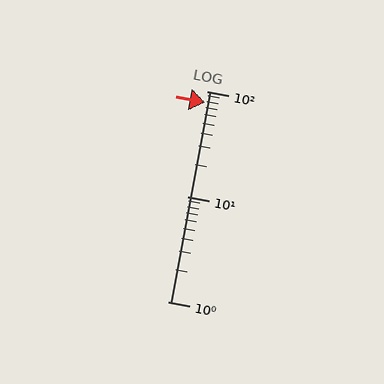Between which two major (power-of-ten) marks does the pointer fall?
The pointer is between 10 and 100.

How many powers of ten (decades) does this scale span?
The scale spans 2 decades, from 1 to 100.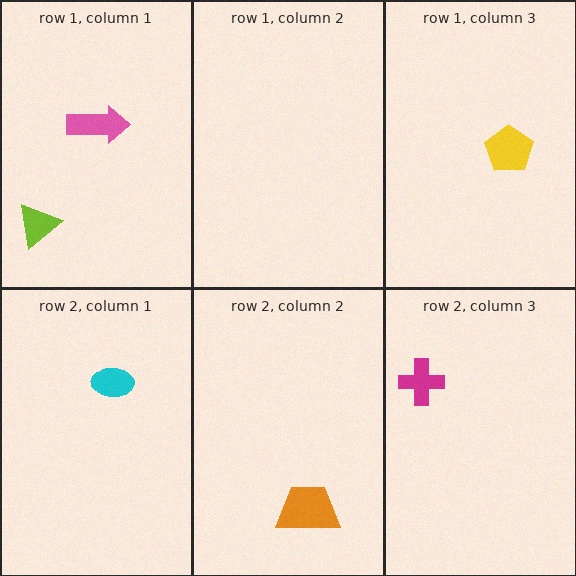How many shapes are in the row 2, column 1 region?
1.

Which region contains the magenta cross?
The row 2, column 3 region.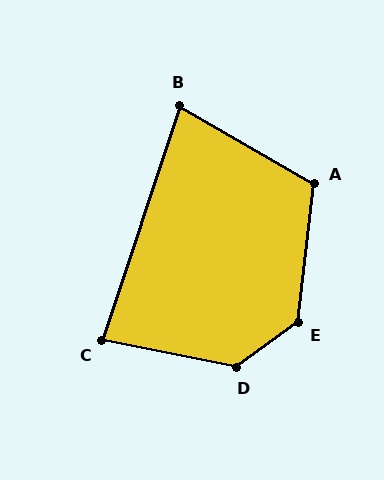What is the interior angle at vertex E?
Approximately 132 degrees (obtuse).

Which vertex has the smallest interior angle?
B, at approximately 78 degrees.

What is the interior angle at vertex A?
Approximately 113 degrees (obtuse).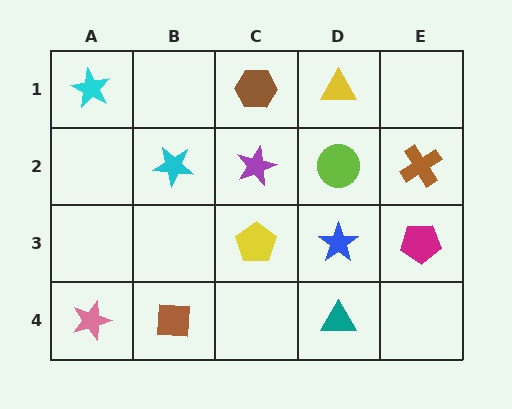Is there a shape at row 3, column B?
No, that cell is empty.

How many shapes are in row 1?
3 shapes.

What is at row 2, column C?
A purple star.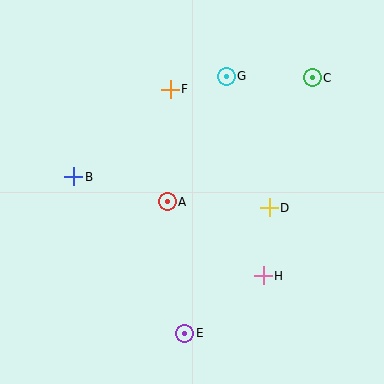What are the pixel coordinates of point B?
Point B is at (74, 177).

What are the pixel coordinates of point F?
Point F is at (170, 89).